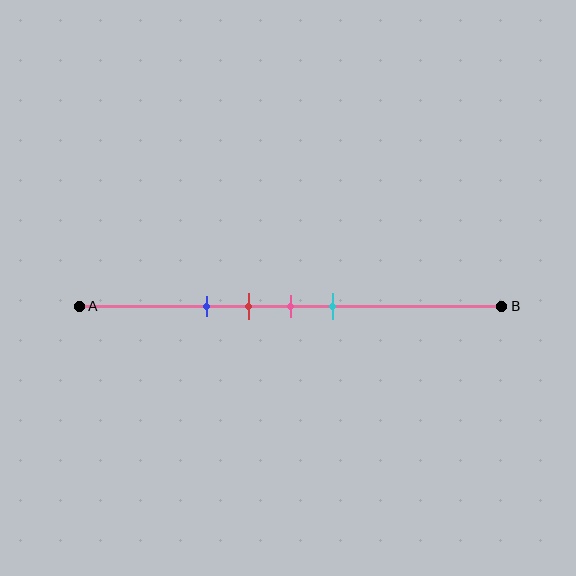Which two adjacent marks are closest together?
The red and pink marks are the closest adjacent pair.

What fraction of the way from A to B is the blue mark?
The blue mark is approximately 30% (0.3) of the way from A to B.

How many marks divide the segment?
There are 4 marks dividing the segment.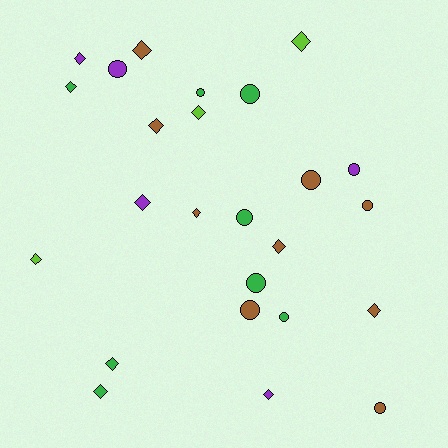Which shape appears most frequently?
Diamond, with 14 objects.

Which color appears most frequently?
Brown, with 9 objects.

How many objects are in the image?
There are 25 objects.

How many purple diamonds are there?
There are 3 purple diamonds.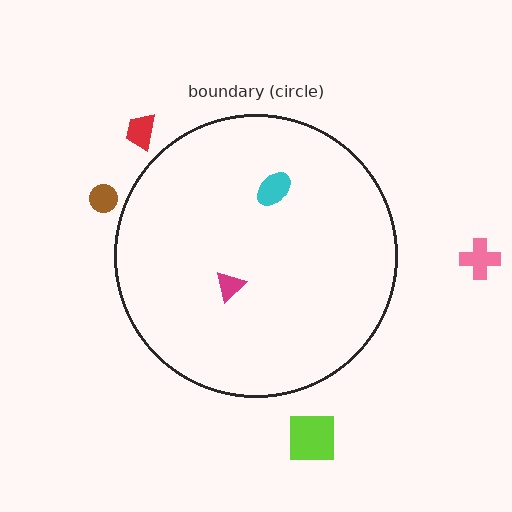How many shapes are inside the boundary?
2 inside, 4 outside.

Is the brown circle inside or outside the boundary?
Outside.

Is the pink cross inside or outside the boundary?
Outside.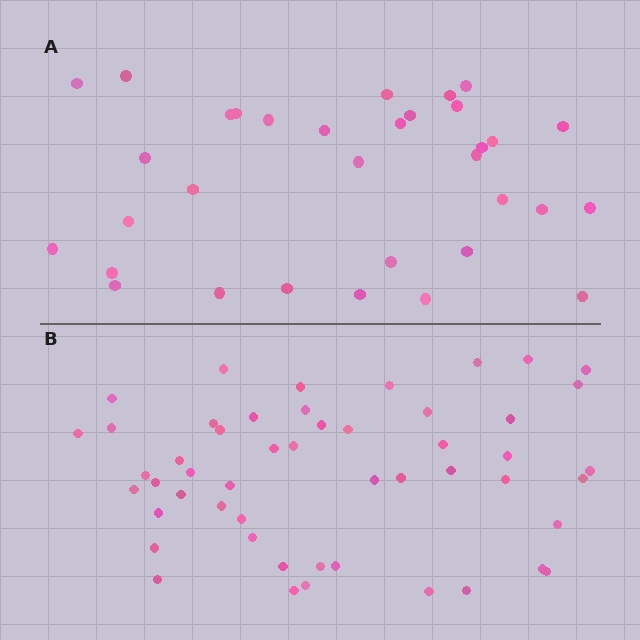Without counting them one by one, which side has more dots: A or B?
Region B (the bottom region) has more dots.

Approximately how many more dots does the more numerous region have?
Region B has approximately 20 more dots than region A.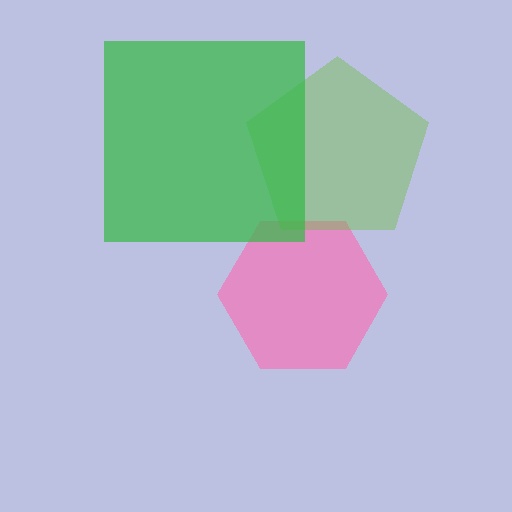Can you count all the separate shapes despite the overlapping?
Yes, there are 3 separate shapes.